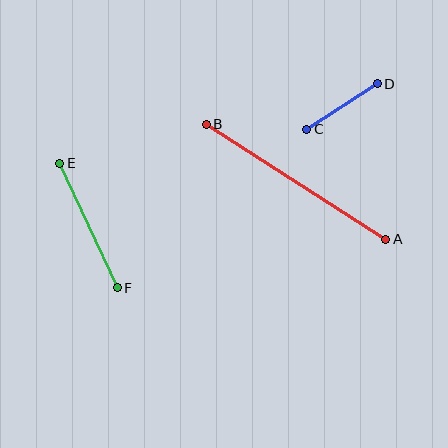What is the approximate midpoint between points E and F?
The midpoint is at approximately (88, 225) pixels.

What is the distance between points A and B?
The distance is approximately 213 pixels.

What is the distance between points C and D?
The distance is approximately 84 pixels.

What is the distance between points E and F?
The distance is approximately 137 pixels.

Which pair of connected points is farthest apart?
Points A and B are farthest apart.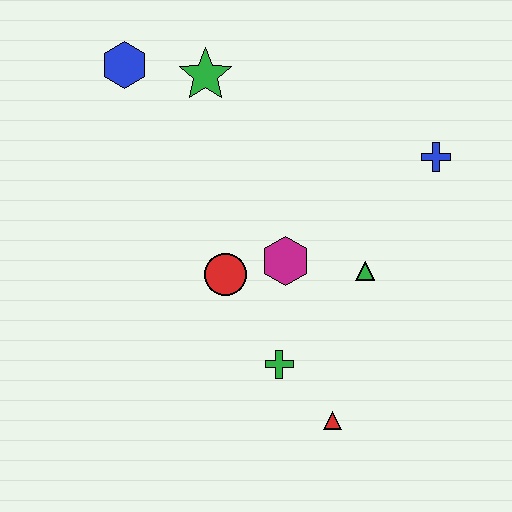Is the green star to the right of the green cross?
No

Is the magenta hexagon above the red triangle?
Yes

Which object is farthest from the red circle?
The blue cross is farthest from the red circle.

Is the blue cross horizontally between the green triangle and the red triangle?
No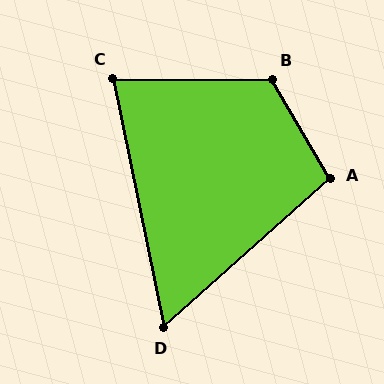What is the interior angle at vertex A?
Approximately 102 degrees (obtuse).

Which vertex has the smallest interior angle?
D, at approximately 60 degrees.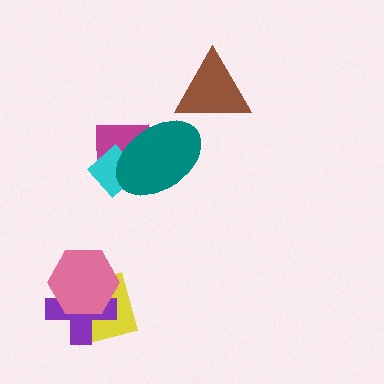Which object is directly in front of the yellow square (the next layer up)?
The purple cross is directly in front of the yellow square.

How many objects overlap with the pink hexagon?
2 objects overlap with the pink hexagon.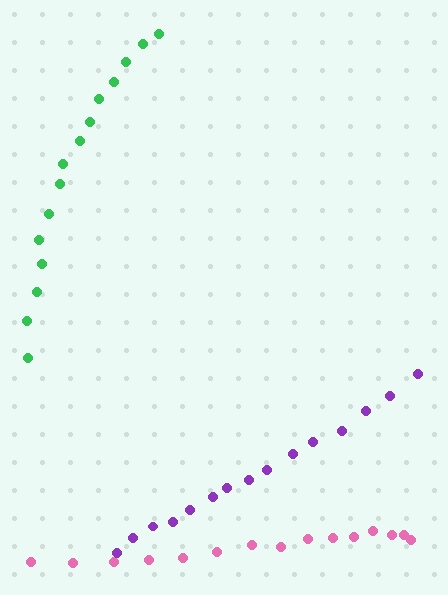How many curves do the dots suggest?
There are 3 distinct paths.